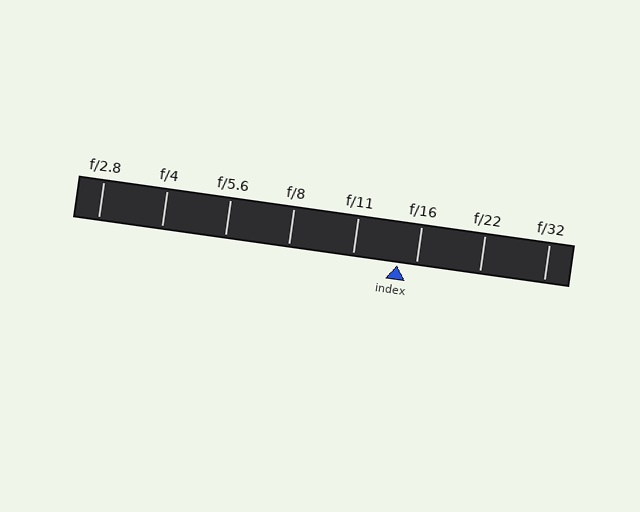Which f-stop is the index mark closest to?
The index mark is closest to f/16.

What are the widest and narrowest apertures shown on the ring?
The widest aperture shown is f/2.8 and the narrowest is f/32.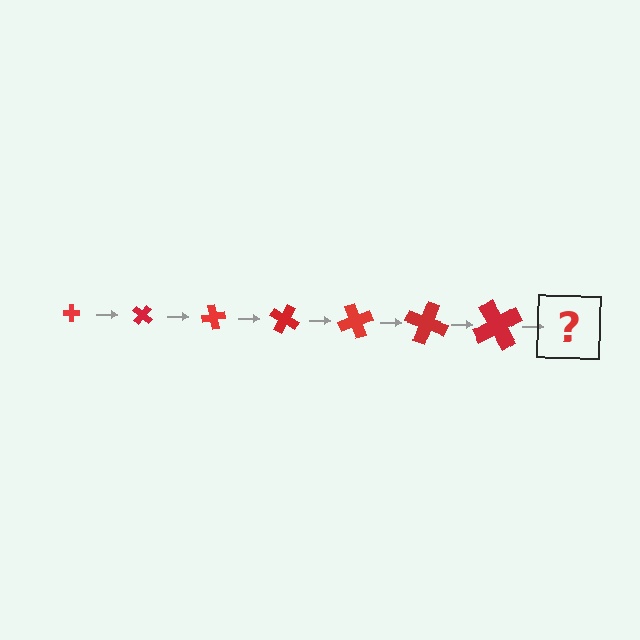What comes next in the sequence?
The next element should be a cross, larger than the previous one and rotated 280 degrees from the start.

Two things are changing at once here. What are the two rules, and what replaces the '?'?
The two rules are that the cross grows larger each step and it rotates 40 degrees each step. The '?' should be a cross, larger than the previous one and rotated 280 degrees from the start.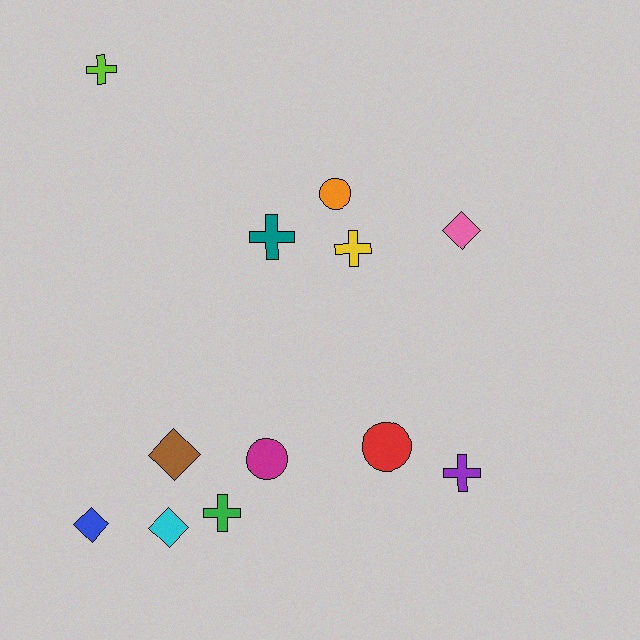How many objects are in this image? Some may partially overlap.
There are 12 objects.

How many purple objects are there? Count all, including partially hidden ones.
There is 1 purple object.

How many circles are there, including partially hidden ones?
There are 3 circles.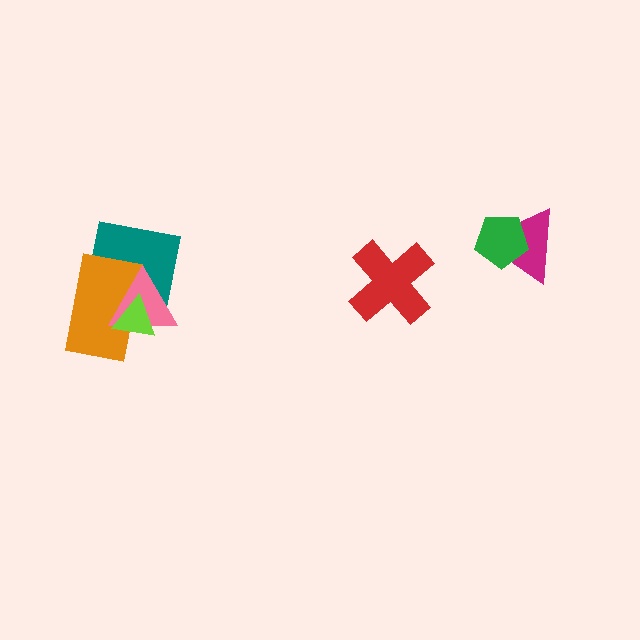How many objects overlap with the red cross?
0 objects overlap with the red cross.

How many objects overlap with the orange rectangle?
3 objects overlap with the orange rectangle.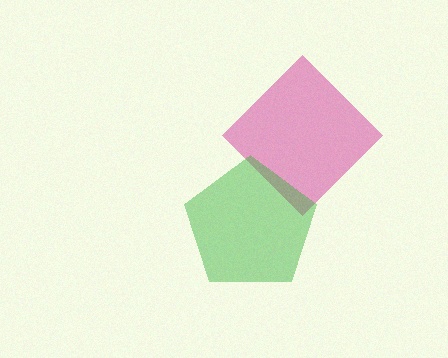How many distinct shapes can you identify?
There are 2 distinct shapes: a magenta diamond, a green pentagon.